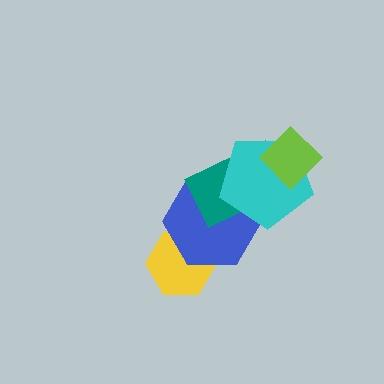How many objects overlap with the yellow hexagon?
1 object overlaps with the yellow hexagon.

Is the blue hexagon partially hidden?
Yes, it is partially covered by another shape.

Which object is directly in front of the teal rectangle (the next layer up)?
The cyan pentagon is directly in front of the teal rectangle.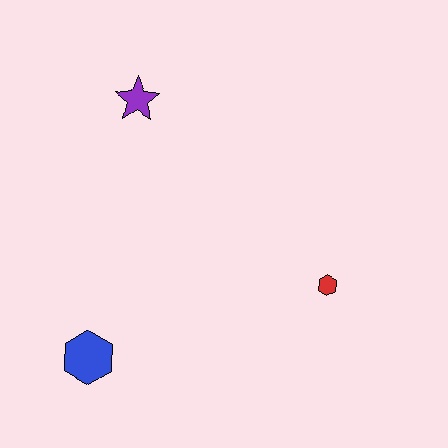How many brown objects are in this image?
There are no brown objects.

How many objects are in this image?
There are 3 objects.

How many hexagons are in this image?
There are 2 hexagons.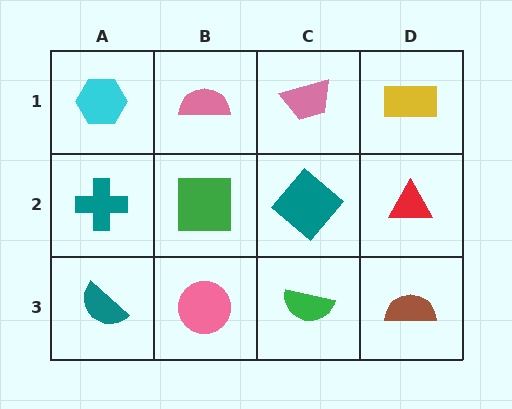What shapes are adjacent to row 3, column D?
A red triangle (row 2, column D), a green semicircle (row 3, column C).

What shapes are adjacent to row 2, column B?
A pink semicircle (row 1, column B), a pink circle (row 3, column B), a teal cross (row 2, column A), a teal diamond (row 2, column C).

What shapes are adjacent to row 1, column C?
A teal diamond (row 2, column C), a pink semicircle (row 1, column B), a yellow rectangle (row 1, column D).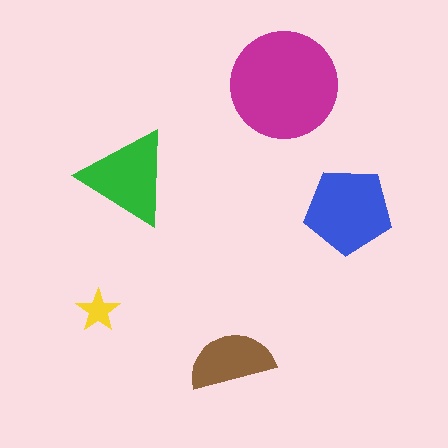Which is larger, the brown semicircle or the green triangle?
The green triangle.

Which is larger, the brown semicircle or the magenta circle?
The magenta circle.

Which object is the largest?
The magenta circle.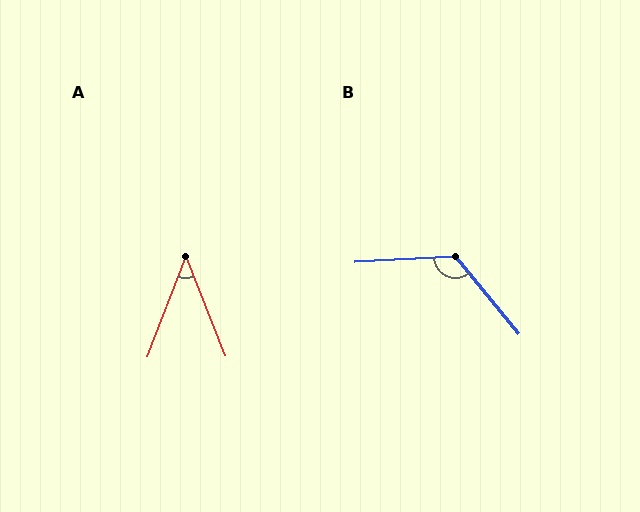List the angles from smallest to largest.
A (42°), B (127°).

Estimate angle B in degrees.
Approximately 127 degrees.